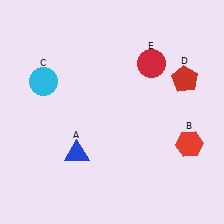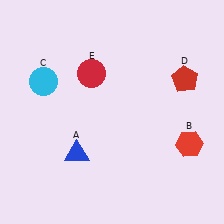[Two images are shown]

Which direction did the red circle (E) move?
The red circle (E) moved left.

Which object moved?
The red circle (E) moved left.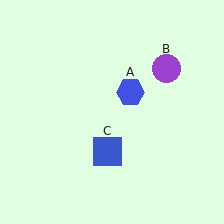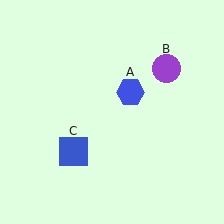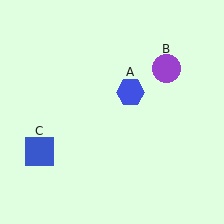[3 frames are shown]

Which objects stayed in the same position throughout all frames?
Blue hexagon (object A) and purple circle (object B) remained stationary.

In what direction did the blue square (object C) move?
The blue square (object C) moved left.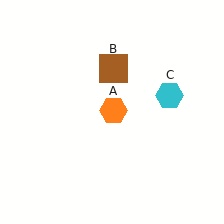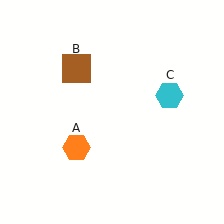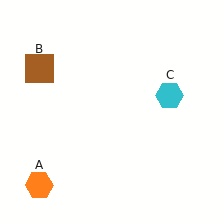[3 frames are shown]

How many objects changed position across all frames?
2 objects changed position: orange hexagon (object A), brown square (object B).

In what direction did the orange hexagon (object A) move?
The orange hexagon (object A) moved down and to the left.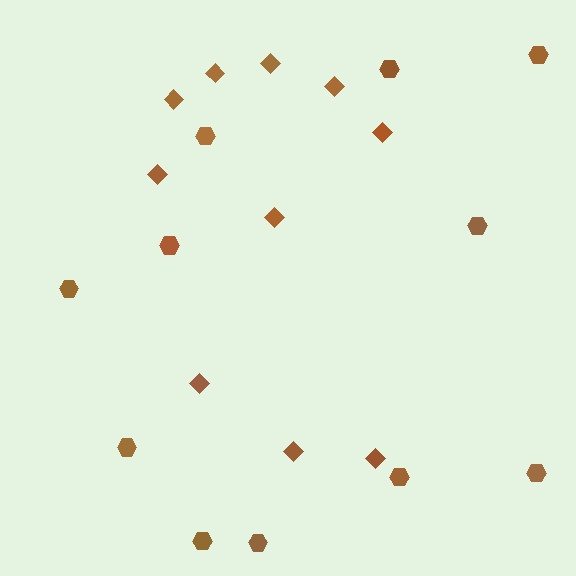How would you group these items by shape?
There are 2 groups: one group of diamonds (10) and one group of hexagons (11).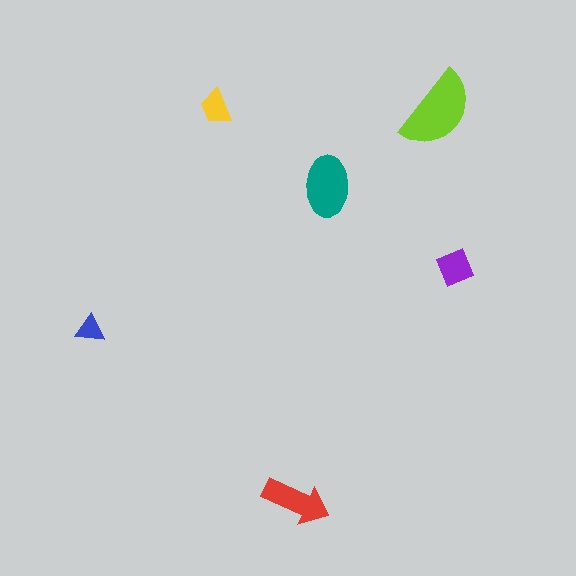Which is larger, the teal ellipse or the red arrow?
The teal ellipse.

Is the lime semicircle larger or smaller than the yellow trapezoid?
Larger.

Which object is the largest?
The lime semicircle.